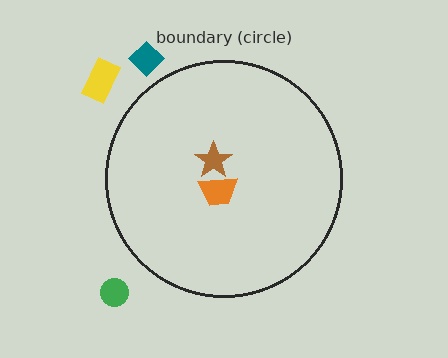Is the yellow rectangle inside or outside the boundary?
Outside.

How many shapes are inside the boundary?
2 inside, 3 outside.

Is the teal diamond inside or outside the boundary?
Outside.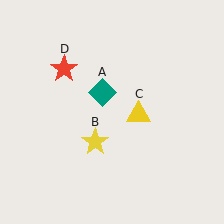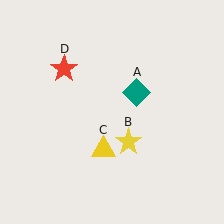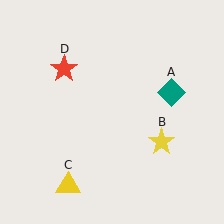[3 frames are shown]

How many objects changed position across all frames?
3 objects changed position: teal diamond (object A), yellow star (object B), yellow triangle (object C).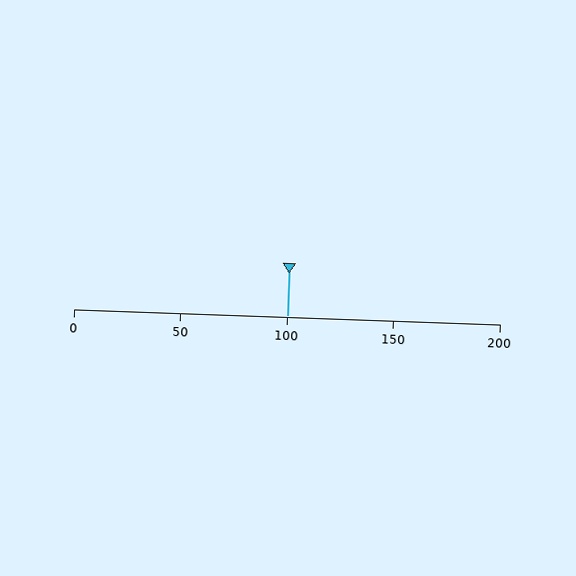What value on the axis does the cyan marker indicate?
The marker indicates approximately 100.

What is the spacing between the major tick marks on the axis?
The major ticks are spaced 50 apart.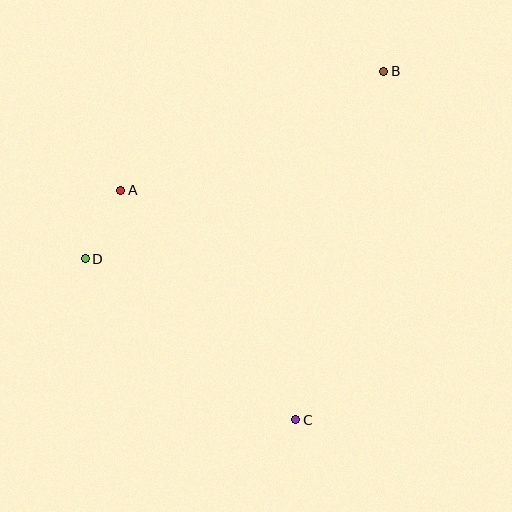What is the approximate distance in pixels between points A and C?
The distance between A and C is approximately 289 pixels.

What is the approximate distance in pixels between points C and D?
The distance between C and D is approximately 265 pixels.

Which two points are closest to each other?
Points A and D are closest to each other.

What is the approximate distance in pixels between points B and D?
The distance between B and D is approximately 353 pixels.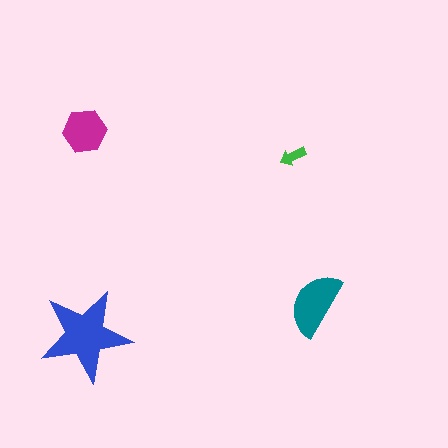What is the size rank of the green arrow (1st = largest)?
4th.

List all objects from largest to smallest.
The blue star, the teal semicircle, the magenta hexagon, the green arrow.